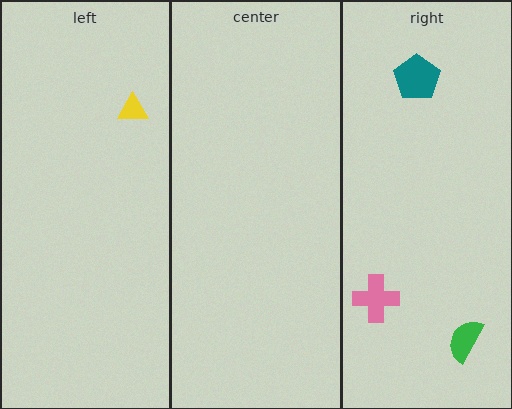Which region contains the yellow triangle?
The left region.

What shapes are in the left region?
The yellow triangle.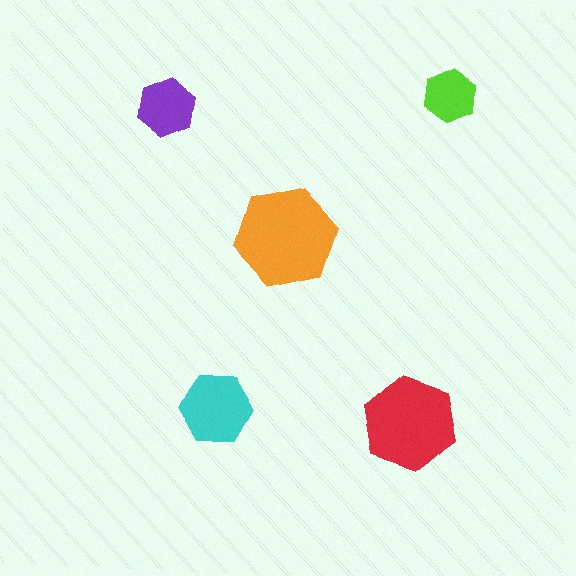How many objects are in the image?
There are 5 objects in the image.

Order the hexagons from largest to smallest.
the orange one, the red one, the cyan one, the purple one, the lime one.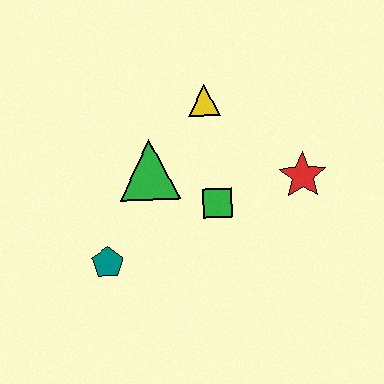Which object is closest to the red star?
The green square is closest to the red star.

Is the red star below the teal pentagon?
No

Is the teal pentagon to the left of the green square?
Yes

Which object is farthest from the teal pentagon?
The red star is farthest from the teal pentagon.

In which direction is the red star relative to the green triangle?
The red star is to the right of the green triangle.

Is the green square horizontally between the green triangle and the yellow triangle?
No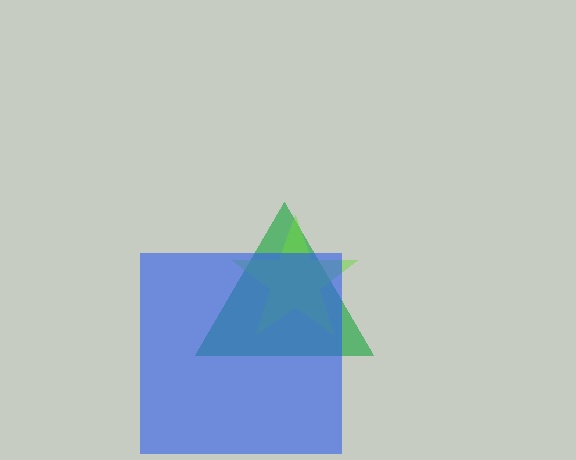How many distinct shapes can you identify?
There are 3 distinct shapes: a green triangle, a lime star, a blue square.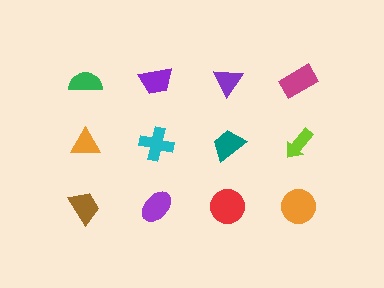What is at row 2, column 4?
A lime arrow.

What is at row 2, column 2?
A cyan cross.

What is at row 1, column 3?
A purple triangle.